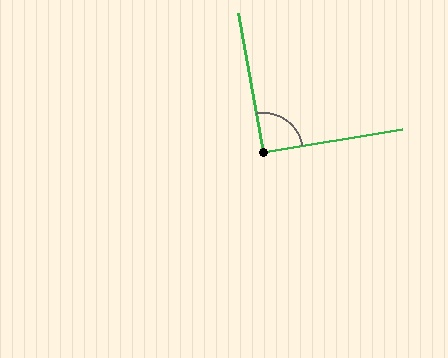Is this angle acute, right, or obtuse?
It is approximately a right angle.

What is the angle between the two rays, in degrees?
Approximately 91 degrees.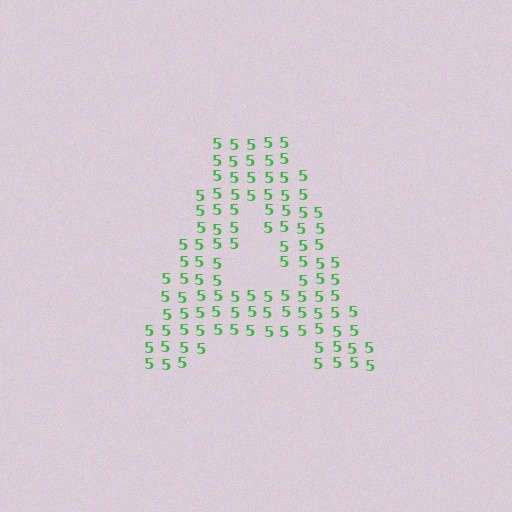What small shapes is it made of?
It is made of small digit 5's.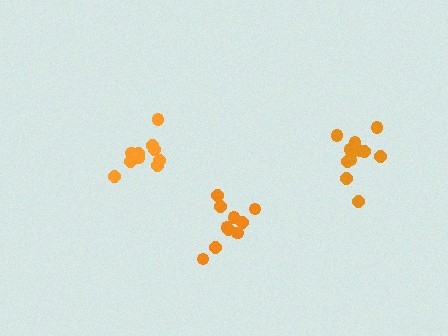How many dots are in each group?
Group 1: 12 dots, Group 2: 10 dots, Group 3: 10 dots (32 total).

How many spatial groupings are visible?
There are 3 spatial groupings.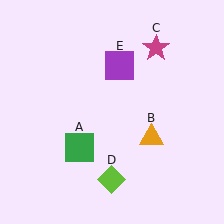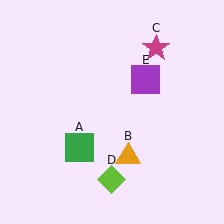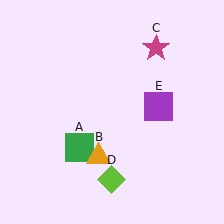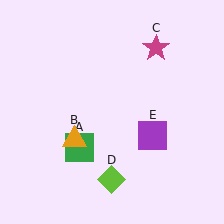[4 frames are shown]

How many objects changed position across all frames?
2 objects changed position: orange triangle (object B), purple square (object E).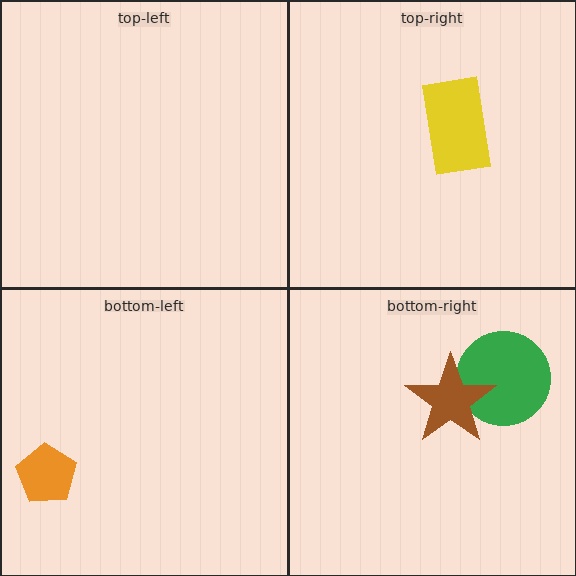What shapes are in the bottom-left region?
The orange pentagon.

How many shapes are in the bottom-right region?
2.